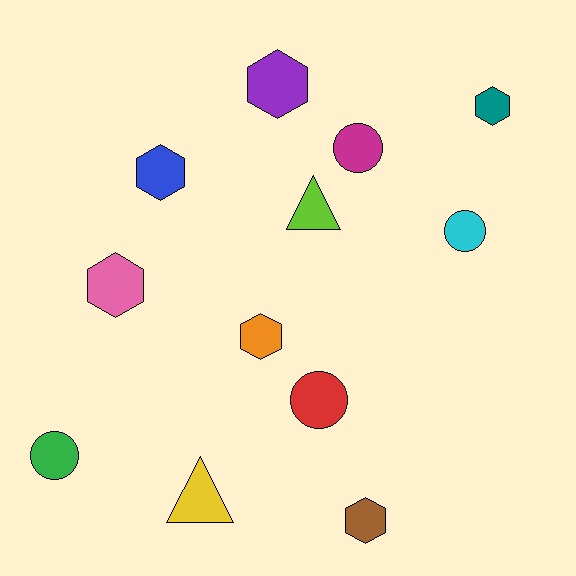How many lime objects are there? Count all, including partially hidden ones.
There is 1 lime object.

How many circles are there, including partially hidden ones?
There are 4 circles.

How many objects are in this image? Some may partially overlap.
There are 12 objects.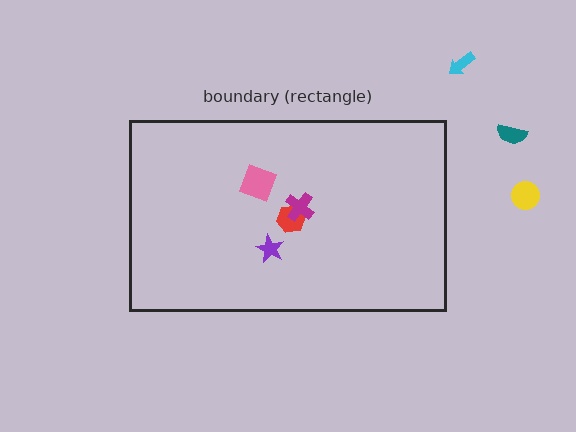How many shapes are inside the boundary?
4 inside, 3 outside.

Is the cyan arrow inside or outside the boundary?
Outside.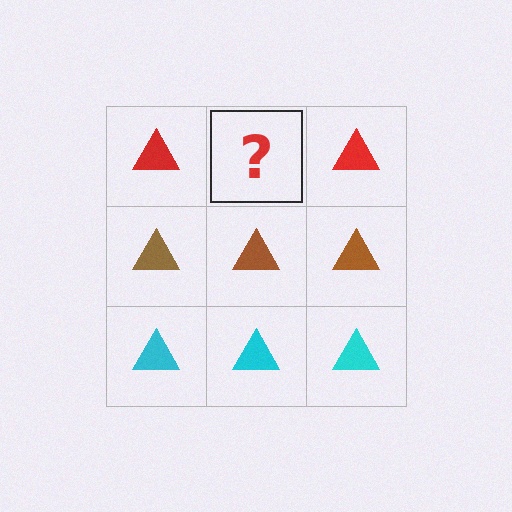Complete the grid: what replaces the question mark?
The question mark should be replaced with a red triangle.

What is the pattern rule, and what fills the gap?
The rule is that each row has a consistent color. The gap should be filled with a red triangle.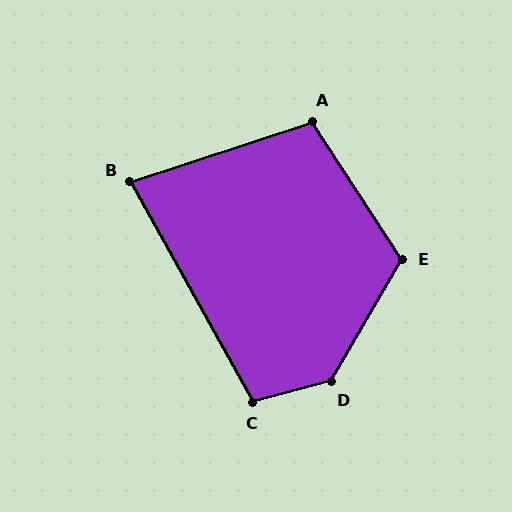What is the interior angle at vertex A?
Approximately 105 degrees (obtuse).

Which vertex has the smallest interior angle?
B, at approximately 79 degrees.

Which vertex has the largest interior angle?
D, at approximately 135 degrees.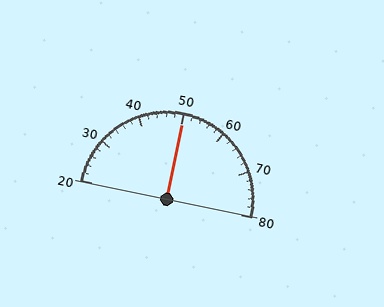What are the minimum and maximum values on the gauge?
The gauge ranges from 20 to 80.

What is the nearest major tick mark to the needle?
The nearest major tick mark is 50.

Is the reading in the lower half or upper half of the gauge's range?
The reading is in the upper half of the range (20 to 80).